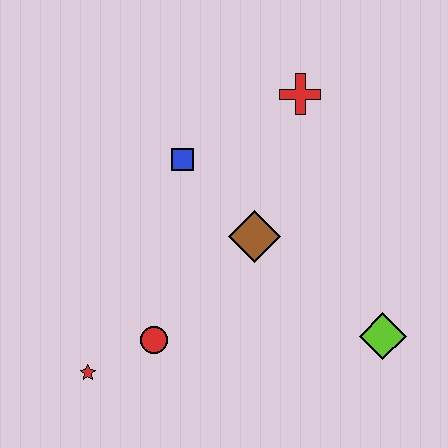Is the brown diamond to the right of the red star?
Yes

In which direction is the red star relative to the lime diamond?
The red star is to the left of the lime diamond.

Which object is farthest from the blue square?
The lime diamond is farthest from the blue square.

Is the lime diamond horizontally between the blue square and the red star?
No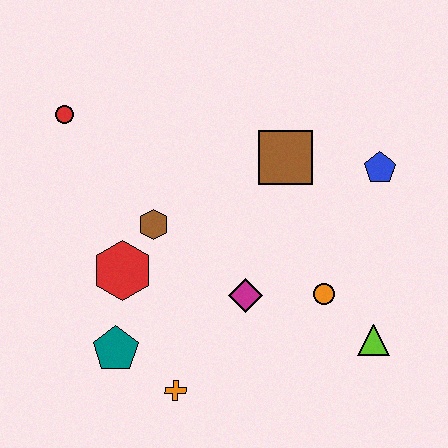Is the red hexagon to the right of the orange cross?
No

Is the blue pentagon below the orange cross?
No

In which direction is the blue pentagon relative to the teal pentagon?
The blue pentagon is to the right of the teal pentagon.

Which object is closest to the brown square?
The blue pentagon is closest to the brown square.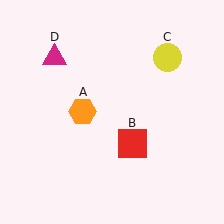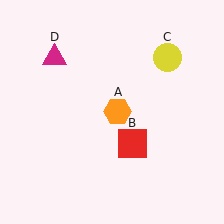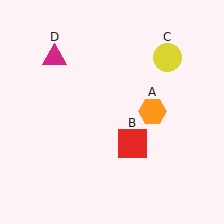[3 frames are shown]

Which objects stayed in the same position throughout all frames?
Red square (object B) and yellow circle (object C) and magenta triangle (object D) remained stationary.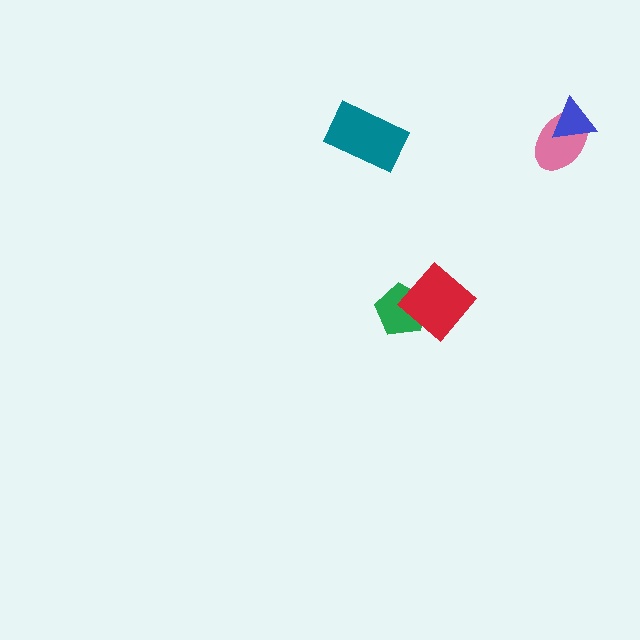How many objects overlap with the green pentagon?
1 object overlaps with the green pentagon.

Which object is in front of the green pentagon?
The red diamond is in front of the green pentagon.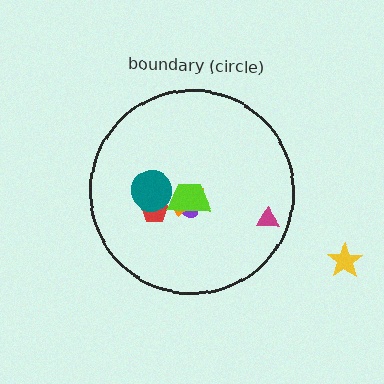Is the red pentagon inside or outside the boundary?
Inside.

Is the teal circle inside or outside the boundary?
Inside.